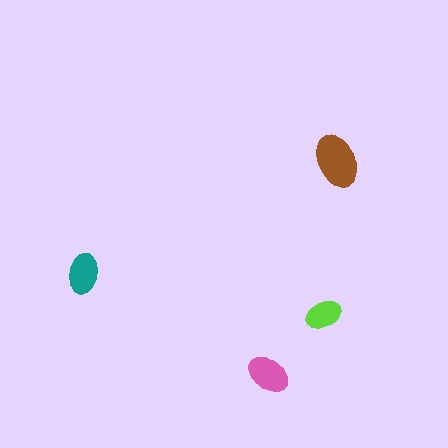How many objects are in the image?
There are 4 objects in the image.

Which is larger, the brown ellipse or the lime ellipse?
The brown one.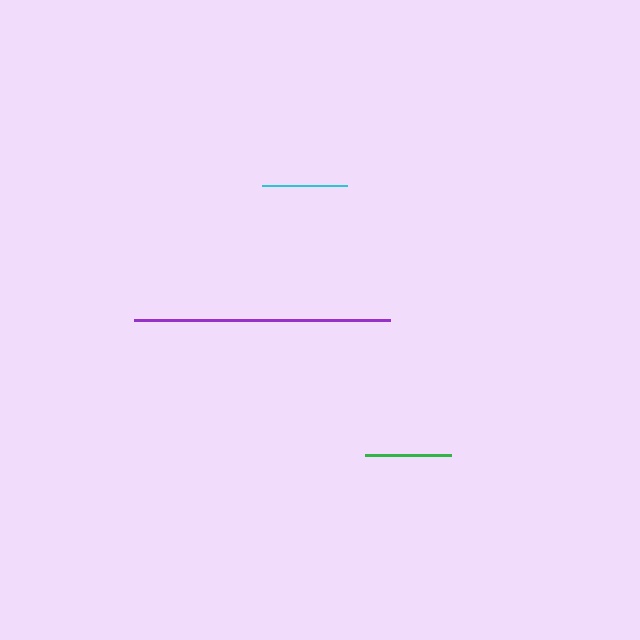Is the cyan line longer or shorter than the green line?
The green line is longer than the cyan line.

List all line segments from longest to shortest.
From longest to shortest: purple, green, cyan.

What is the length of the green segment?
The green segment is approximately 86 pixels long.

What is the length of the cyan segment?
The cyan segment is approximately 85 pixels long.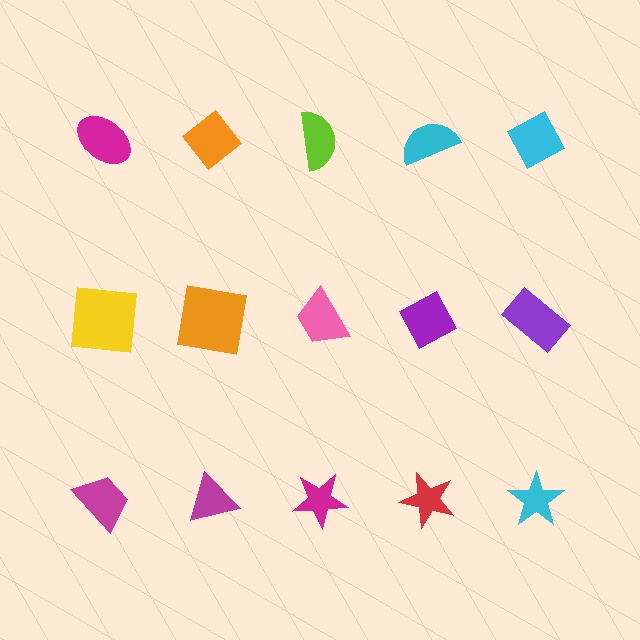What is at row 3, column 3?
A magenta star.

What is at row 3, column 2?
A magenta triangle.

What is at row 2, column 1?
A yellow square.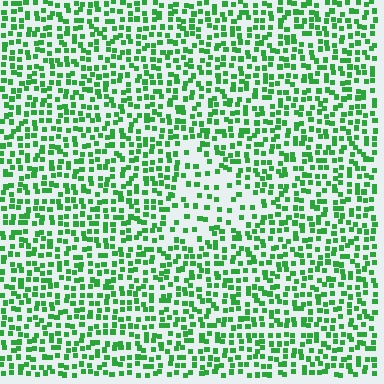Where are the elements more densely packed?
The elements are more densely packed outside the triangle boundary.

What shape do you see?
I see a triangle.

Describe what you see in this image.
The image contains small green elements arranged at two different densities. A triangle-shaped region is visible where the elements are less densely packed than the surrounding area.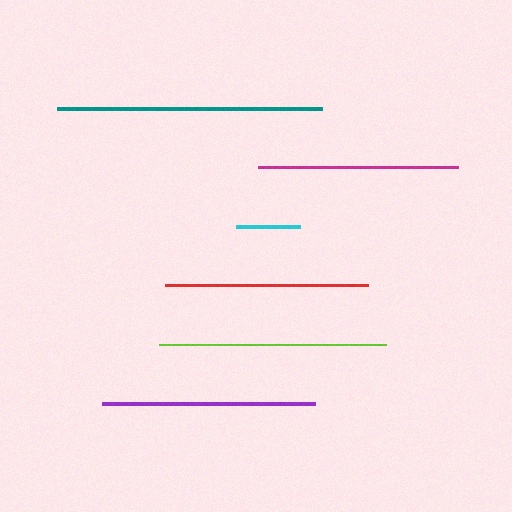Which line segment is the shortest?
The cyan line is the shortest at approximately 64 pixels.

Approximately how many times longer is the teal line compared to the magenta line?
The teal line is approximately 1.3 times the length of the magenta line.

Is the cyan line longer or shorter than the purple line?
The purple line is longer than the cyan line.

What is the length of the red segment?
The red segment is approximately 203 pixels long.